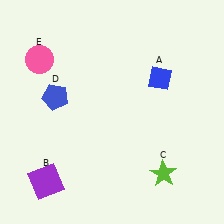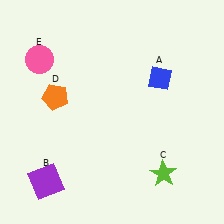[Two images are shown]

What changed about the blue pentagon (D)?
In Image 1, D is blue. In Image 2, it changed to orange.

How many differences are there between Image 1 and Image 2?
There is 1 difference between the two images.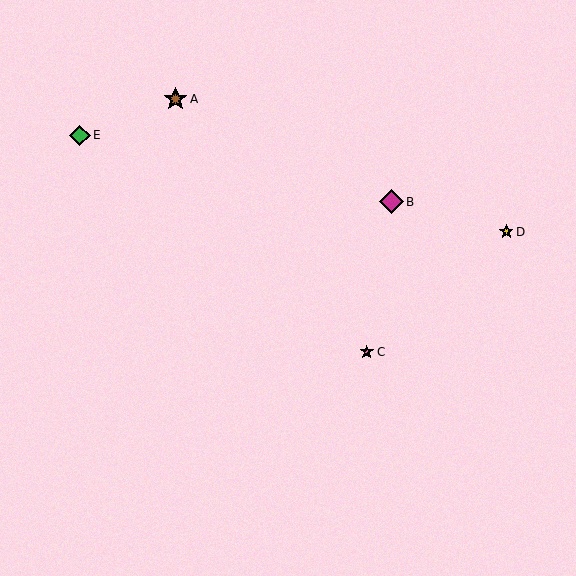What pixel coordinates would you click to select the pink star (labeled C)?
Click at (367, 352) to select the pink star C.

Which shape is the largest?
The magenta diamond (labeled B) is the largest.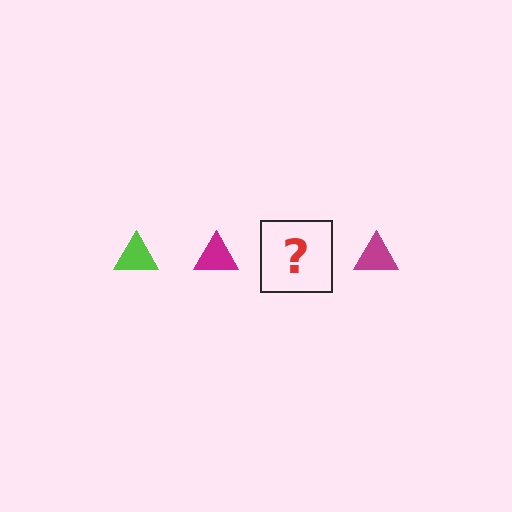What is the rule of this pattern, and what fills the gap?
The rule is that the pattern cycles through lime, magenta triangles. The gap should be filled with a lime triangle.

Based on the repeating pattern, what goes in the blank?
The blank should be a lime triangle.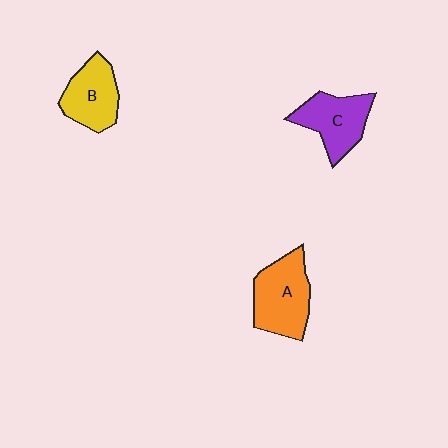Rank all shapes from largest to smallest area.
From largest to smallest: A (orange), C (purple), B (yellow).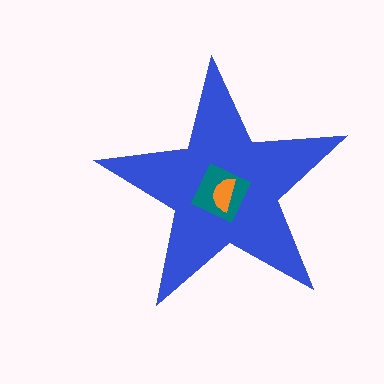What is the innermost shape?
The orange semicircle.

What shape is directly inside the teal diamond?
The orange semicircle.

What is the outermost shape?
The blue star.